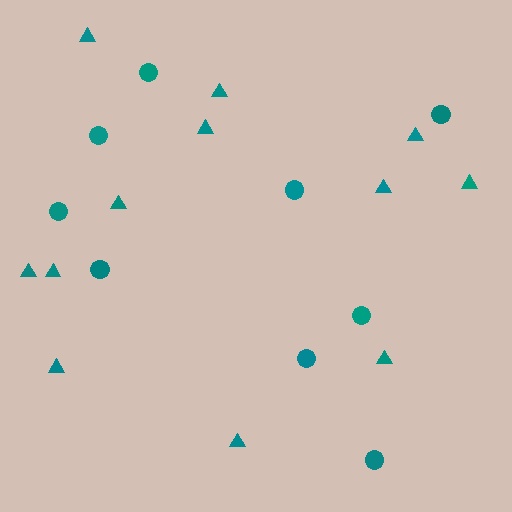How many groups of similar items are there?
There are 2 groups: one group of triangles (12) and one group of circles (9).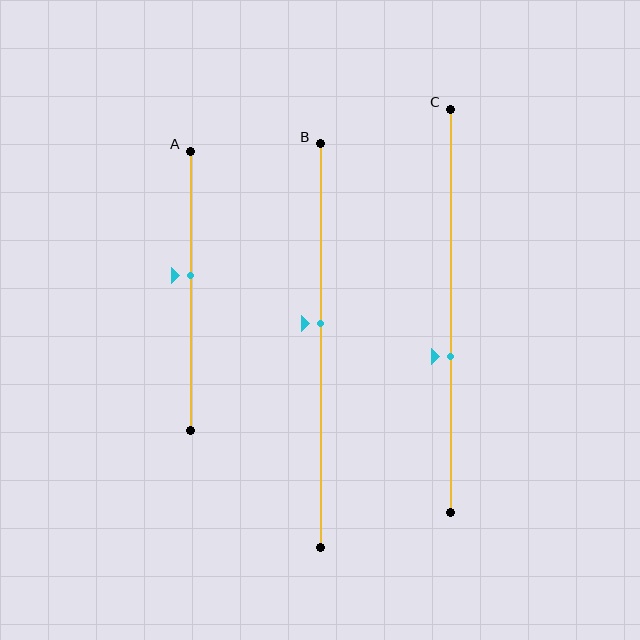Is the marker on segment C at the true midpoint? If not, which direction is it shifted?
No, the marker on segment C is shifted downward by about 11% of the segment length.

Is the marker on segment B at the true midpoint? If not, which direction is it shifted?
No, the marker on segment B is shifted upward by about 5% of the segment length.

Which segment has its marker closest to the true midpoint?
Segment B has its marker closest to the true midpoint.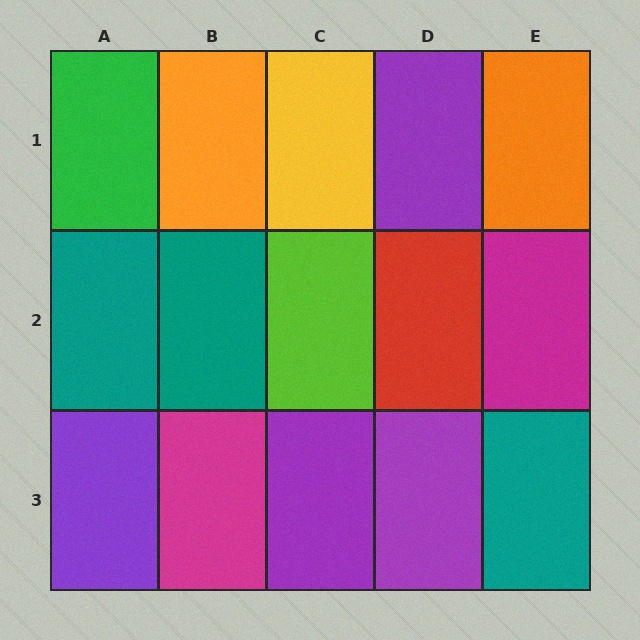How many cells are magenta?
2 cells are magenta.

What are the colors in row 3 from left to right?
Purple, magenta, purple, purple, teal.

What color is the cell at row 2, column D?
Red.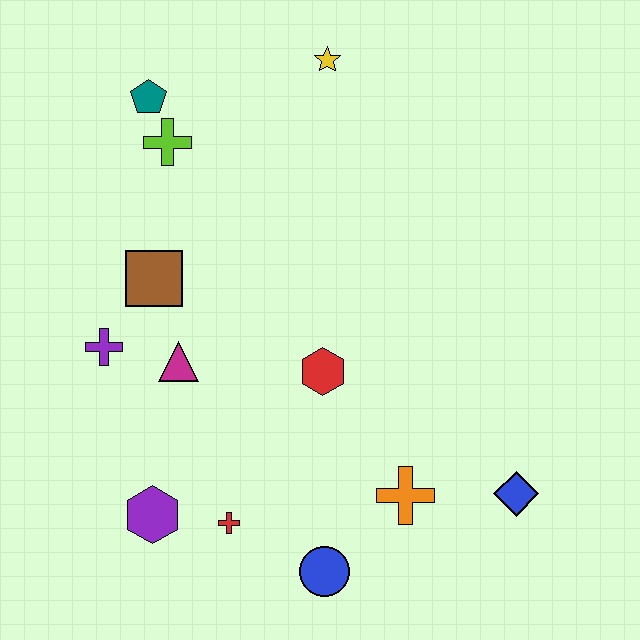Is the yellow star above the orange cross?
Yes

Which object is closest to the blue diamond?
The orange cross is closest to the blue diamond.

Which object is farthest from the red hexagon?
The teal pentagon is farthest from the red hexagon.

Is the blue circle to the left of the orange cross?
Yes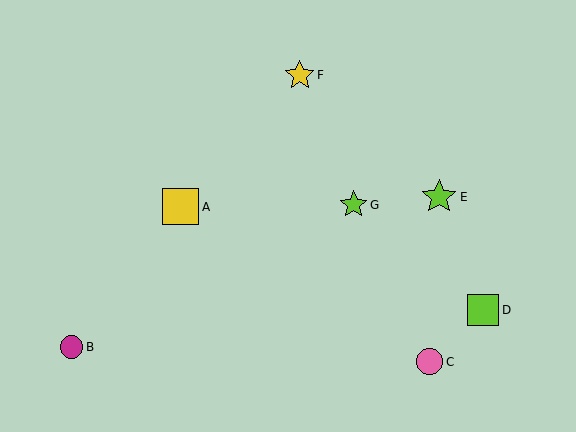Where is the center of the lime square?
The center of the lime square is at (483, 310).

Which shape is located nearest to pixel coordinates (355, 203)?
The lime star (labeled G) at (354, 205) is nearest to that location.